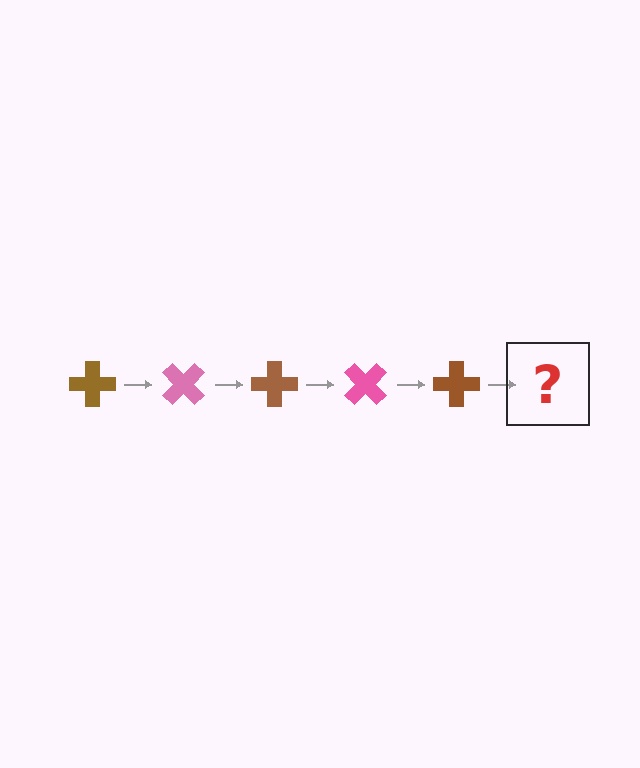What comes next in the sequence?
The next element should be a pink cross, rotated 225 degrees from the start.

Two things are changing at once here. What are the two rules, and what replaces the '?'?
The two rules are that it rotates 45 degrees each step and the color cycles through brown and pink. The '?' should be a pink cross, rotated 225 degrees from the start.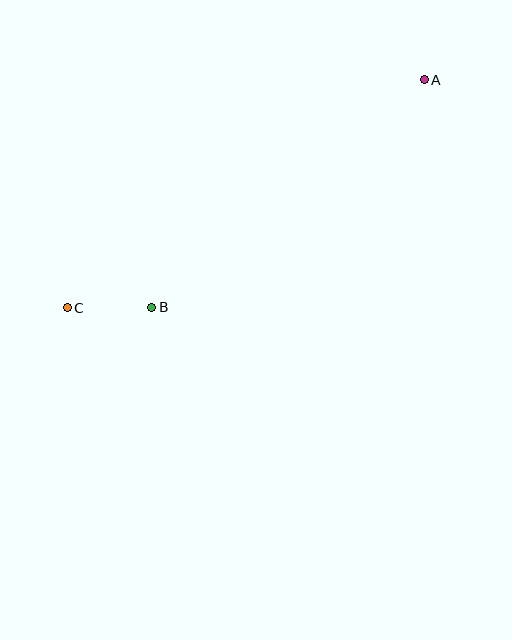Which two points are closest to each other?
Points B and C are closest to each other.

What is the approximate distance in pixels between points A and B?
The distance between A and B is approximately 355 pixels.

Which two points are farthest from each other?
Points A and C are farthest from each other.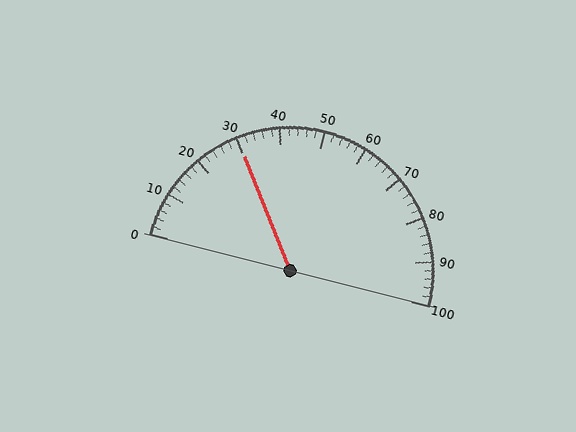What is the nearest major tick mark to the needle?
The nearest major tick mark is 30.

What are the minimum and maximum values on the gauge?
The gauge ranges from 0 to 100.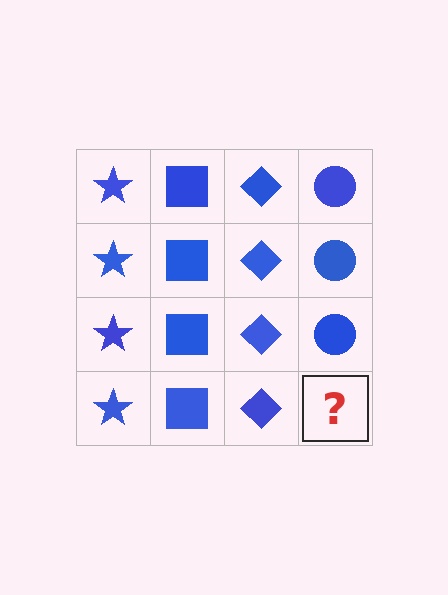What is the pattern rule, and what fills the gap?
The rule is that each column has a consistent shape. The gap should be filled with a blue circle.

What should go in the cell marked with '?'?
The missing cell should contain a blue circle.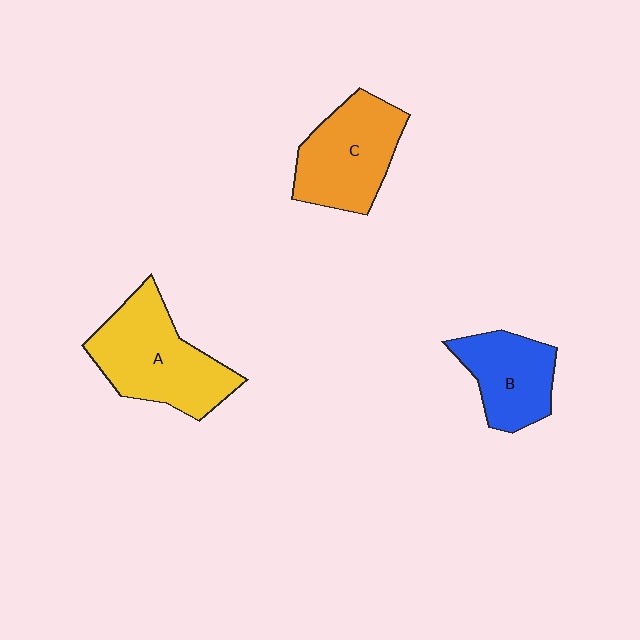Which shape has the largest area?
Shape A (yellow).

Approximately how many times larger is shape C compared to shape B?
Approximately 1.3 times.